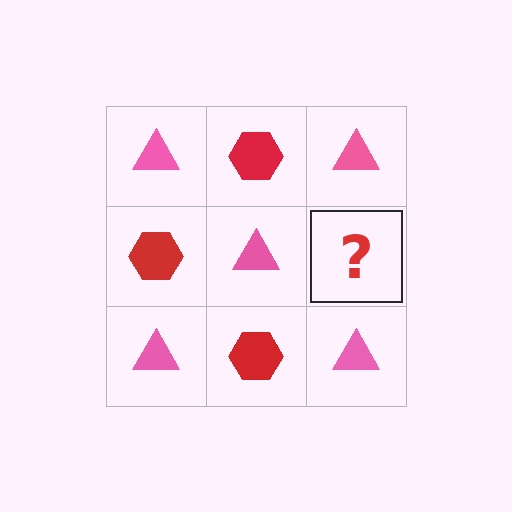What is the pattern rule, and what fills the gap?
The rule is that it alternates pink triangle and red hexagon in a checkerboard pattern. The gap should be filled with a red hexagon.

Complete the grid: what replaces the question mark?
The question mark should be replaced with a red hexagon.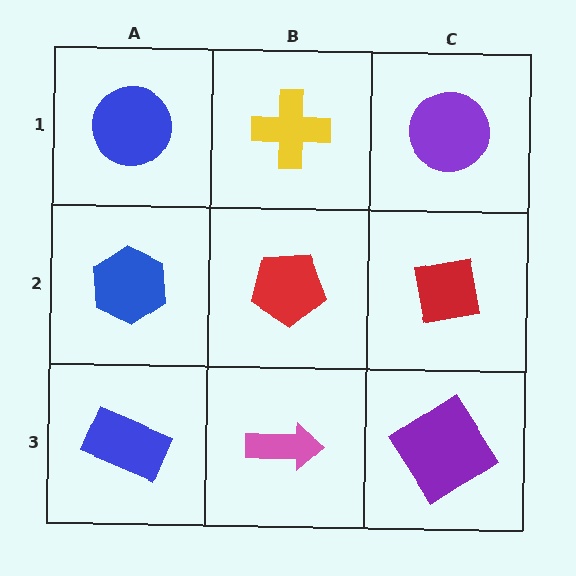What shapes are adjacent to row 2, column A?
A blue circle (row 1, column A), a blue rectangle (row 3, column A), a red pentagon (row 2, column B).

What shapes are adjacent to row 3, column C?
A red square (row 2, column C), a pink arrow (row 3, column B).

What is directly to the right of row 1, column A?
A yellow cross.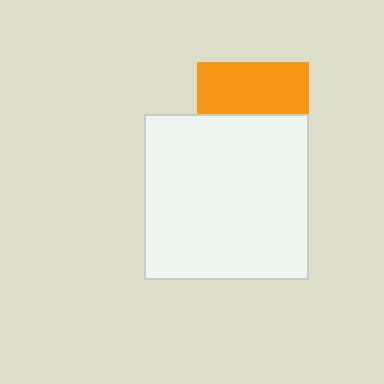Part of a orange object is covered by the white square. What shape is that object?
It is a square.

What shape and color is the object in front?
The object in front is a white square.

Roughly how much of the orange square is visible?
About half of it is visible (roughly 46%).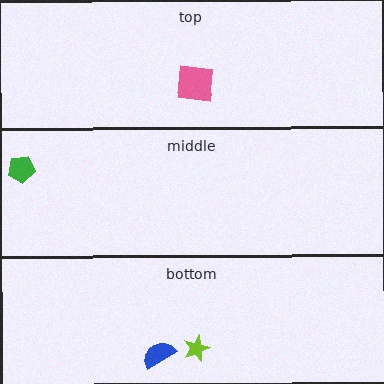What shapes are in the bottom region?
The lime star, the blue semicircle.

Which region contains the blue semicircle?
The bottom region.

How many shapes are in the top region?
1.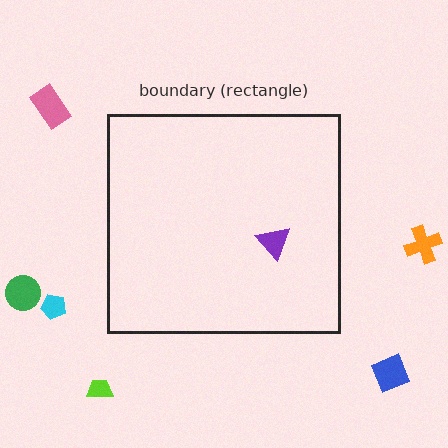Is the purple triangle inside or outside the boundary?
Inside.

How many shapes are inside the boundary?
1 inside, 6 outside.